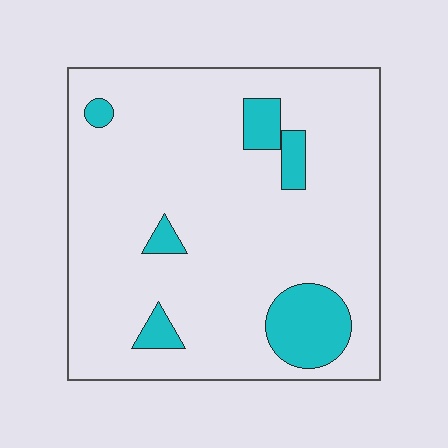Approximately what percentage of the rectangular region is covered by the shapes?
Approximately 15%.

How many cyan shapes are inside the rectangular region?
6.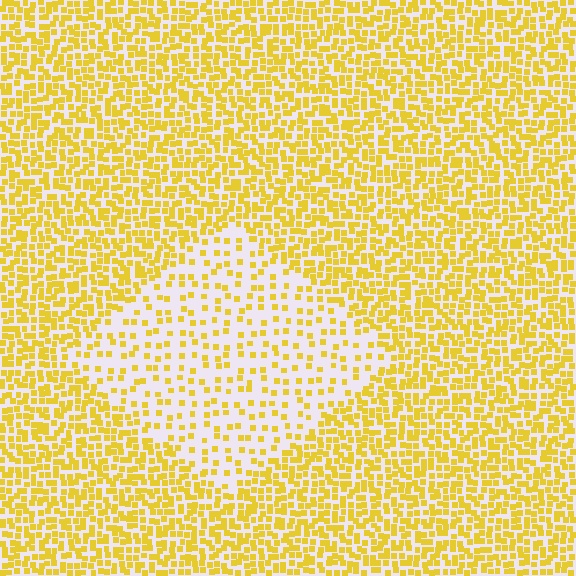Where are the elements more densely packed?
The elements are more densely packed outside the diamond boundary.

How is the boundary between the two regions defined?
The boundary is defined by a change in element density (approximately 2.5x ratio). All elements are the same color, size, and shape.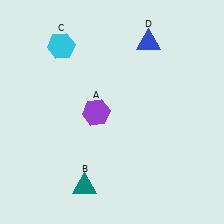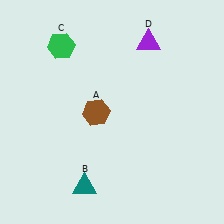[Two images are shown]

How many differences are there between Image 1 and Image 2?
There are 3 differences between the two images.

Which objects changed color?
A changed from purple to brown. C changed from cyan to green. D changed from blue to purple.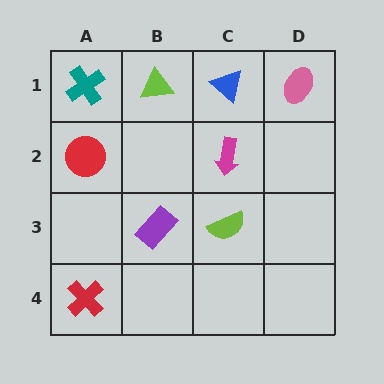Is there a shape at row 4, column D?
No, that cell is empty.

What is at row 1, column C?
A blue triangle.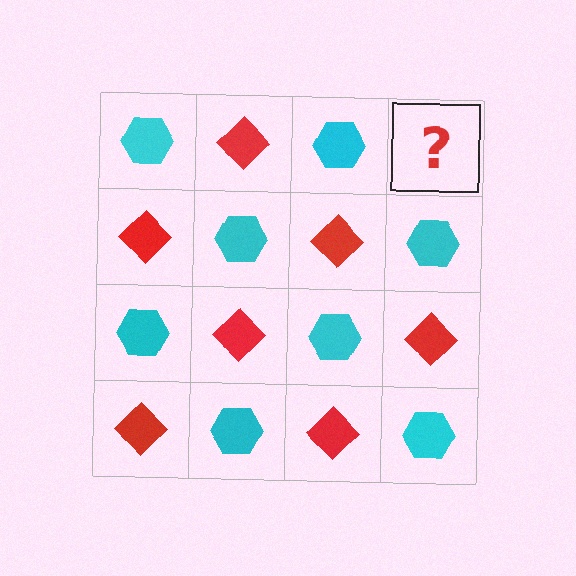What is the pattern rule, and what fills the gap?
The rule is that it alternates cyan hexagon and red diamond in a checkerboard pattern. The gap should be filled with a red diamond.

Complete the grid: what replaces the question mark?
The question mark should be replaced with a red diamond.